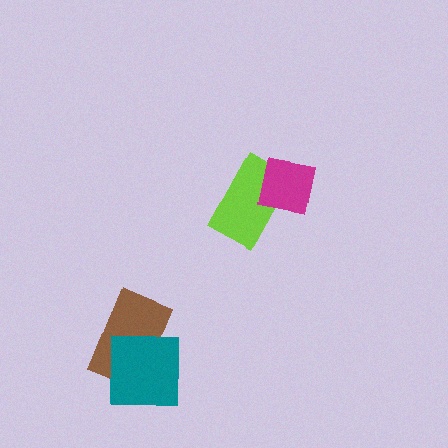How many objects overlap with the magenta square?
1 object overlaps with the magenta square.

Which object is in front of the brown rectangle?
The teal square is in front of the brown rectangle.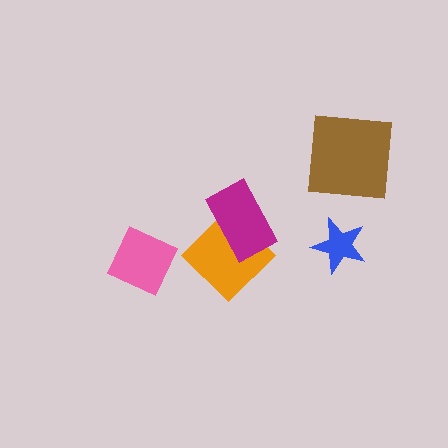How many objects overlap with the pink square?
0 objects overlap with the pink square.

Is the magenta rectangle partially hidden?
No, no other shape covers it.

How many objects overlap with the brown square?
0 objects overlap with the brown square.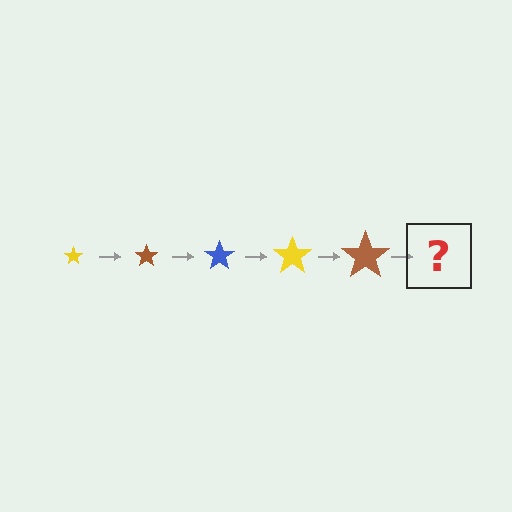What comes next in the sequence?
The next element should be a blue star, larger than the previous one.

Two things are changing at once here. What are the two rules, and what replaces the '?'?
The two rules are that the star grows larger each step and the color cycles through yellow, brown, and blue. The '?' should be a blue star, larger than the previous one.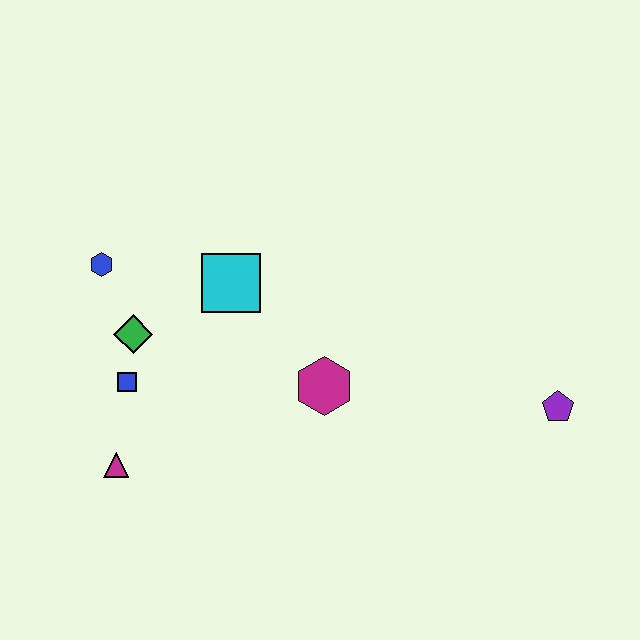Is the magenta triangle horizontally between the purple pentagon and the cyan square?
No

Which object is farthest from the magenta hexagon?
The blue hexagon is farthest from the magenta hexagon.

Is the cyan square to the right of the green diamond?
Yes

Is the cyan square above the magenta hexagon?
Yes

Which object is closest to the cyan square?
The green diamond is closest to the cyan square.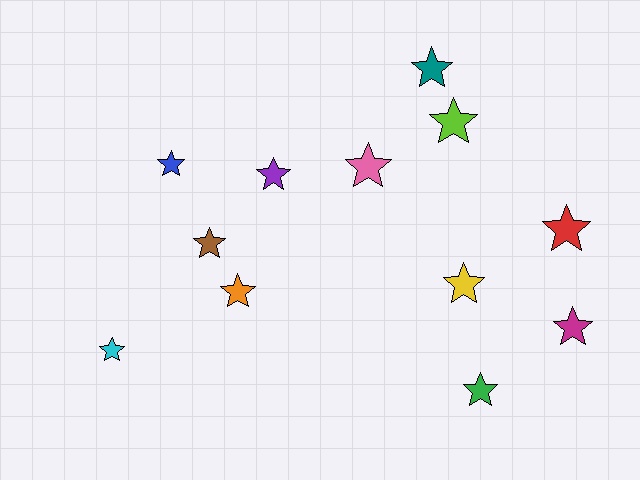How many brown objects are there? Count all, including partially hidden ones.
There is 1 brown object.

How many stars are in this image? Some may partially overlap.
There are 12 stars.